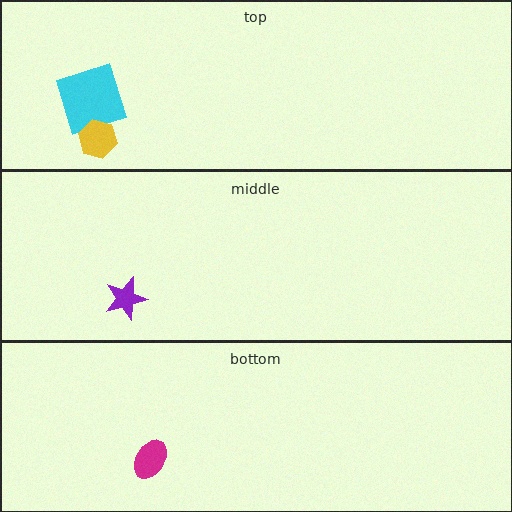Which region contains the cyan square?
The top region.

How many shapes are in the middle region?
1.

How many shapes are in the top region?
2.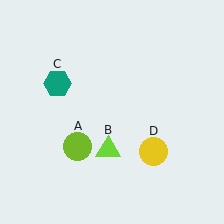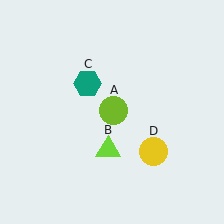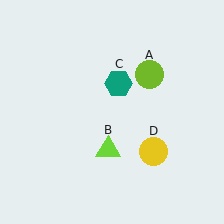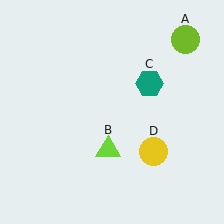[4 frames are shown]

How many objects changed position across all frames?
2 objects changed position: lime circle (object A), teal hexagon (object C).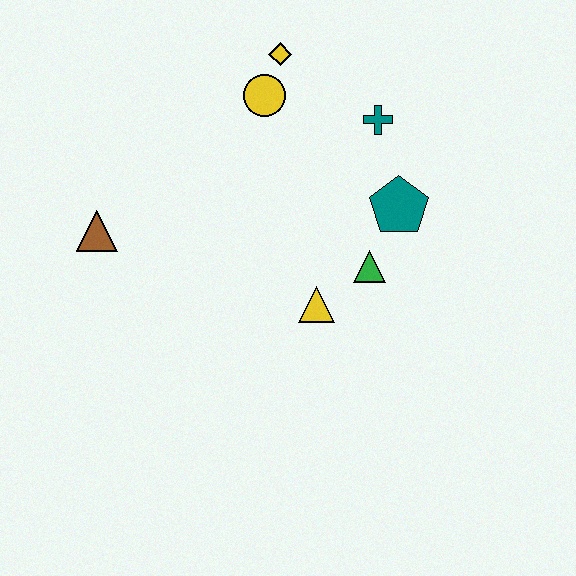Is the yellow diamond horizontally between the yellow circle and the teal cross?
Yes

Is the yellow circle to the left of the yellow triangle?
Yes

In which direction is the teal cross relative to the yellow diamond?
The teal cross is to the right of the yellow diamond.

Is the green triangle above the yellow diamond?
No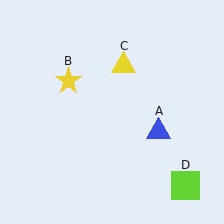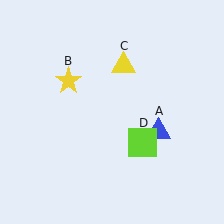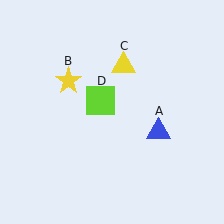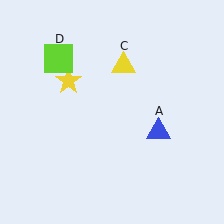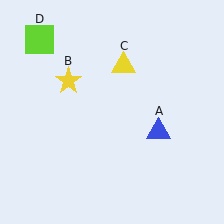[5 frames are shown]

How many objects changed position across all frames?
1 object changed position: lime square (object D).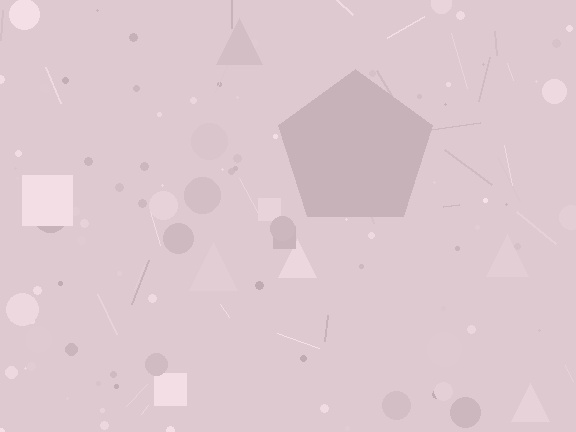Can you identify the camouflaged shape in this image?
The camouflaged shape is a pentagon.